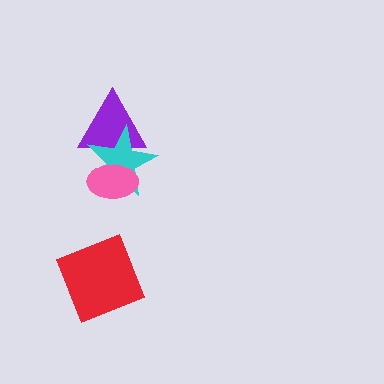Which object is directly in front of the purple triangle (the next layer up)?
The cyan star is directly in front of the purple triangle.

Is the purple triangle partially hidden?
Yes, it is partially covered by another shape.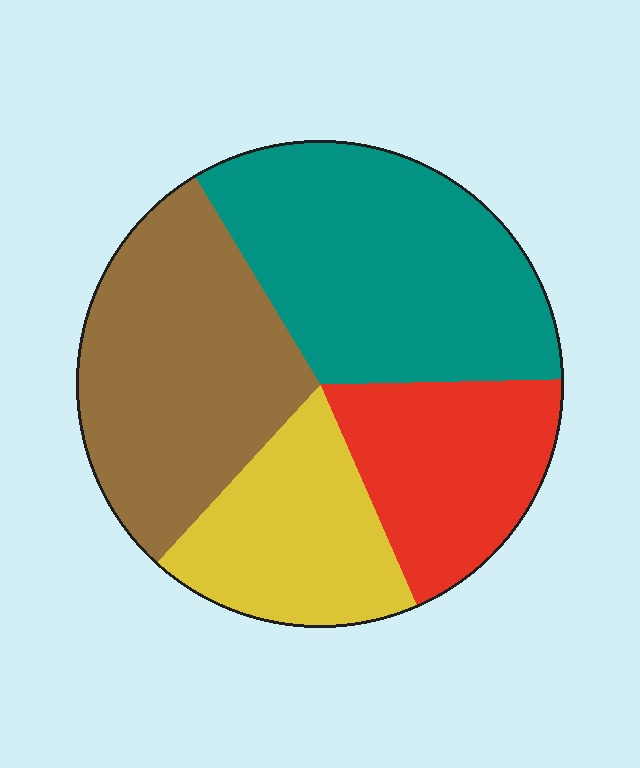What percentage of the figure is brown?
Brown takes up about one third (1/3) of the figure.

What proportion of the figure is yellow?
Yellow covers roughly 20% of the figure.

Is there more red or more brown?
Brown.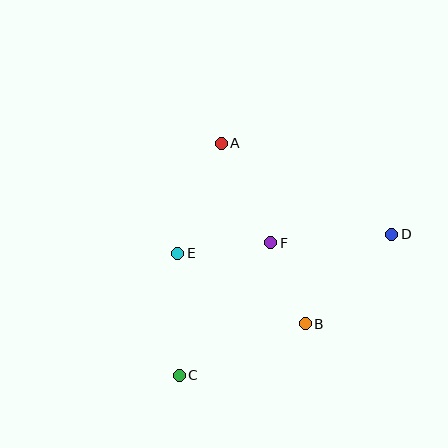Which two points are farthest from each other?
Points C and D are farthest from each other.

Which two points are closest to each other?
Points B and F are closest to each other.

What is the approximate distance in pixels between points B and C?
The distance between B and C is approximately 136 pixels.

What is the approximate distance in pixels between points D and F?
The distance between D and F is approximately 121 pixels.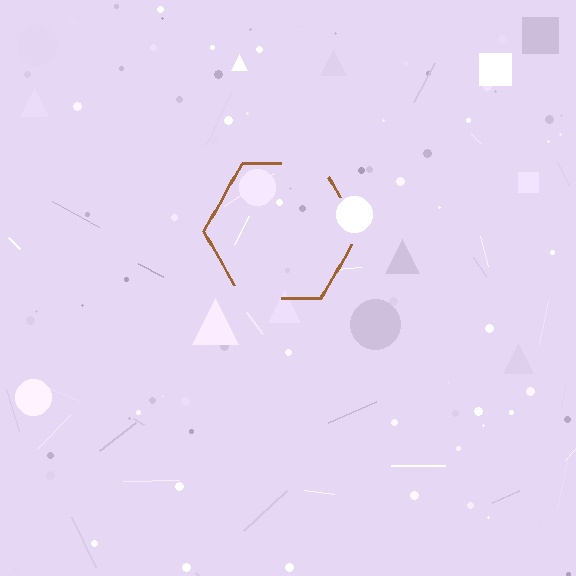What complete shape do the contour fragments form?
The contour fragments form a hexagon.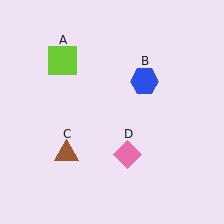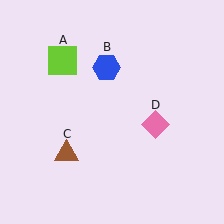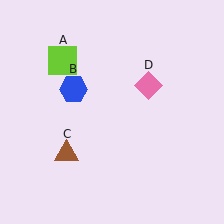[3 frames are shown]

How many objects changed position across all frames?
2 objects changed position: blue hexagon (object B), pink diamond (object D).